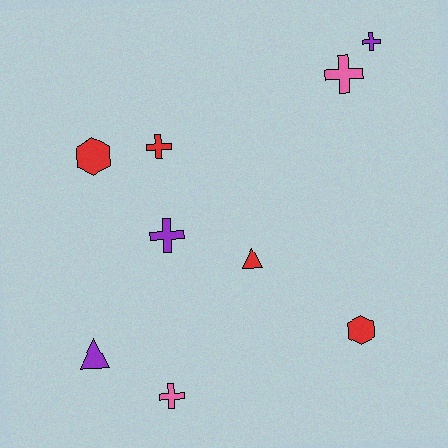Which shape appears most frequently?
Cross, with 5 objects.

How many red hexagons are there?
There are 2 red hexagons.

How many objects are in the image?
There are 9 objects.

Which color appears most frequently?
Red, with 4 objects.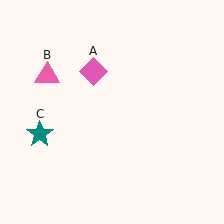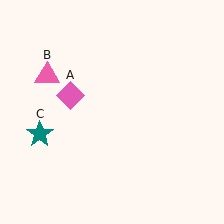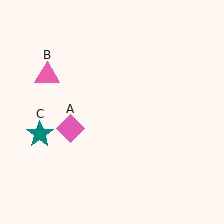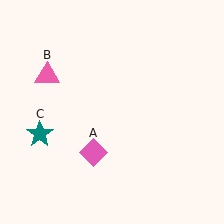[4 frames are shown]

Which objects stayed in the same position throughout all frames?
Pink triangle (object B) and teal star (object C) remained stationary.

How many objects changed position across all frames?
1 object changed position: pink diamond (object A).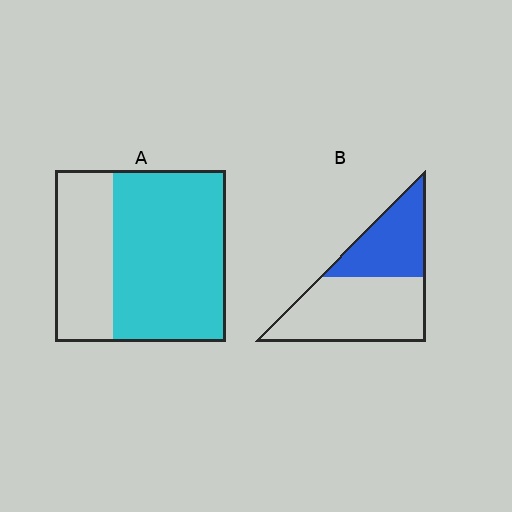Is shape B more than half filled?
No.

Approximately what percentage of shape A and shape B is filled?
A is approximately 65% and B is approximately 40%.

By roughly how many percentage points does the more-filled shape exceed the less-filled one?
By roughly 25 percentage points (A over B).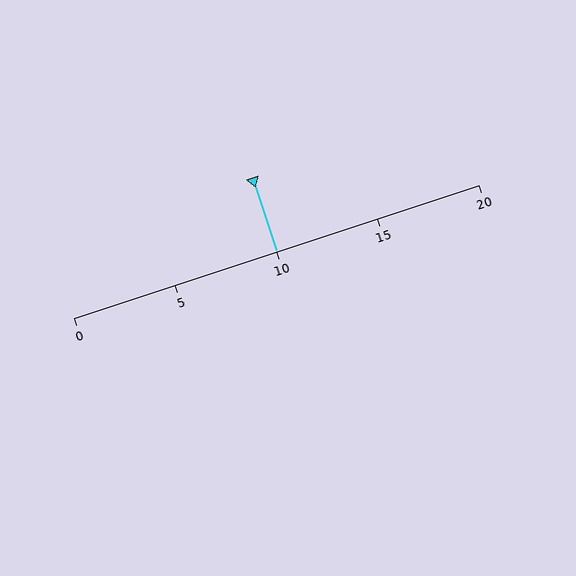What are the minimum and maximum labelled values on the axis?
The axis runs from 0 to 20.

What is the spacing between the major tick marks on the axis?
The major ticks are spaced 5 apart.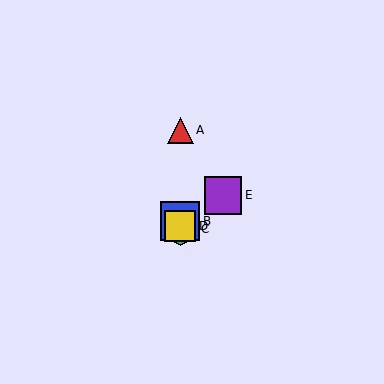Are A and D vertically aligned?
Yes, both are at x≈180.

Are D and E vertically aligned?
No, D is at x≈180 and E is at x≈223.